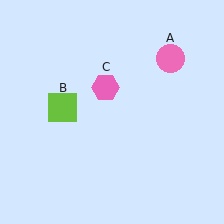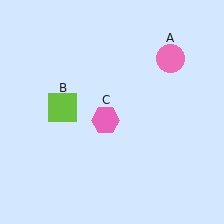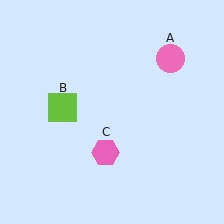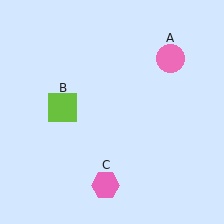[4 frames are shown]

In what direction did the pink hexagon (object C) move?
The pink hexagon (object C) moved down.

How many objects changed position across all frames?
1 object changed position: pink hexagon (object C).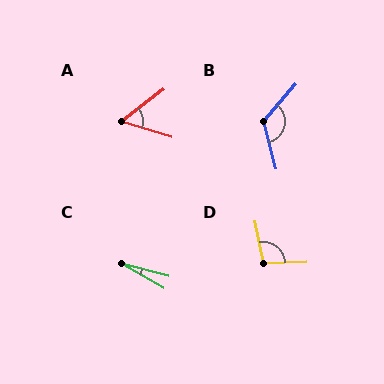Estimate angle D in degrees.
Approximately 99 degrees.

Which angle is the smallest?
C, at approximately 15 degrees.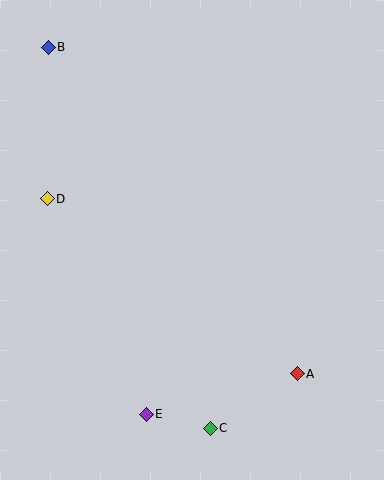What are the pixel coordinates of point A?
Point A is at (297, 374).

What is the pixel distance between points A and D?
The distance between A and D is 305 pixels.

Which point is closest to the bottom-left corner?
Point E is closest to the bottom-left corner.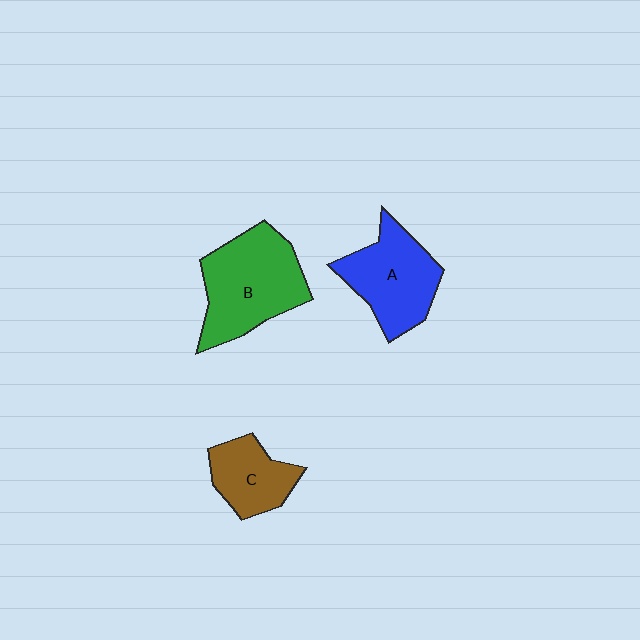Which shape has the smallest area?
Shape C (brown).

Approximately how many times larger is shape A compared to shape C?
Approximately 1.5 times.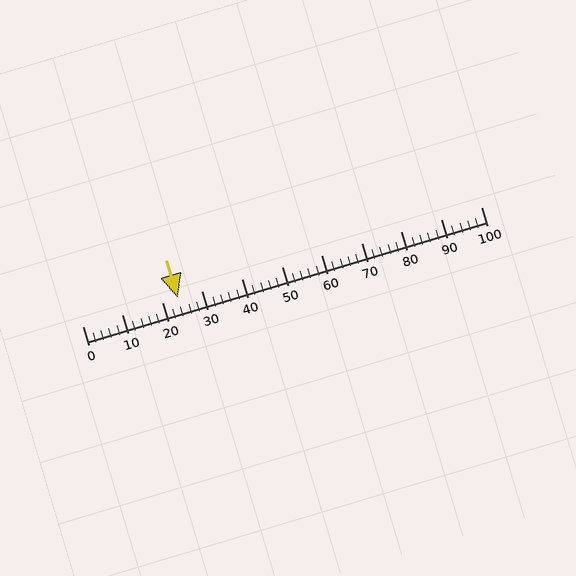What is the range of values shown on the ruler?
The ruler shows values from 0 to 100.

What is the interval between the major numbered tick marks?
The major tick marks are spaced 10 units apart.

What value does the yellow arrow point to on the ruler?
The yellow arrow points to approximately 24.